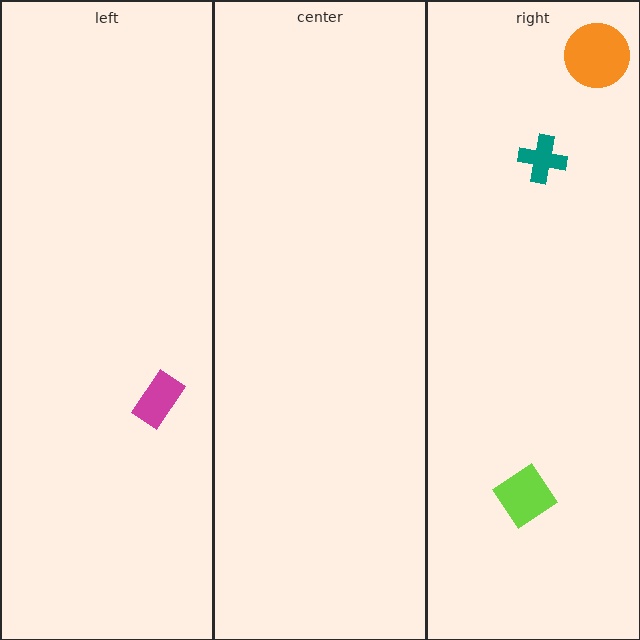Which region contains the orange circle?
The right region.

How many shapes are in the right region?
3.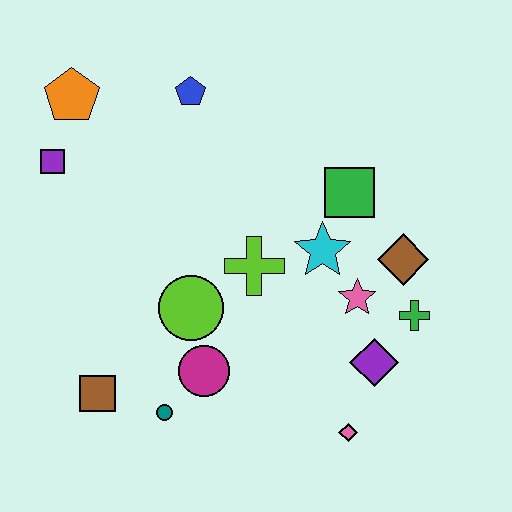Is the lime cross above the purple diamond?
Yes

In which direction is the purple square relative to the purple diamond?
The purple square is to the left of the purple diamond.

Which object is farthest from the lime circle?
The orange pentagon is farthest from the lime circle.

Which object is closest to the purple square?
The orange pentagon is closest to the purple square.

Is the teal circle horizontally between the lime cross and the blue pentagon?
No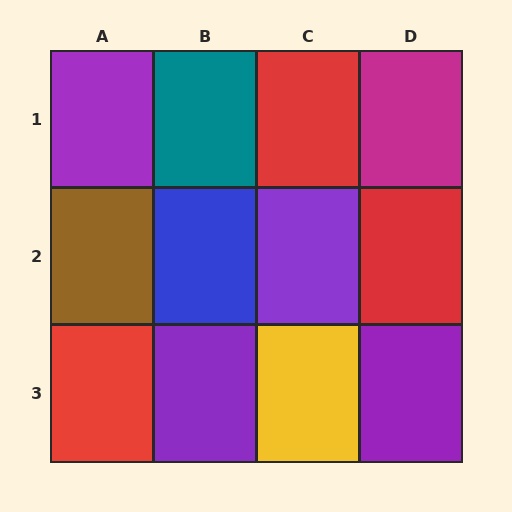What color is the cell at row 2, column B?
Blue.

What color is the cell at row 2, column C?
Purple.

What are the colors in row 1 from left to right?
Purple, teal, red, magenta.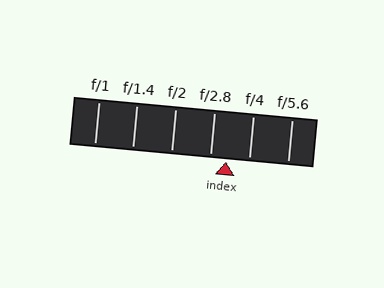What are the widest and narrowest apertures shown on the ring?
The widest aperture shown is f/1 and the narrowest is f/5.6.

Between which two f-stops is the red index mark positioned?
The index mark is between f/2.8 and f/4.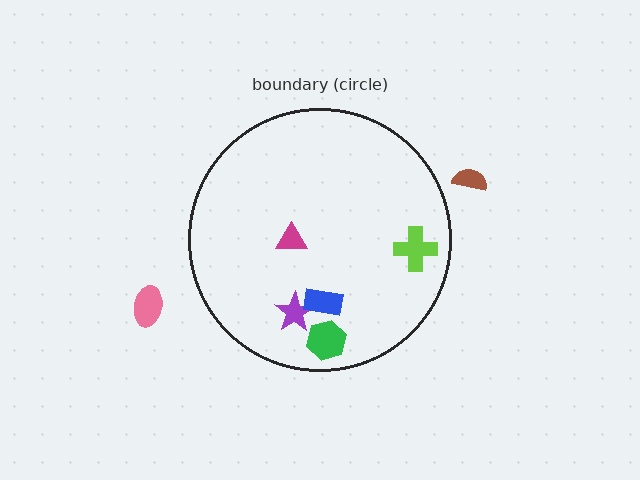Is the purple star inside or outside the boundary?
Inside.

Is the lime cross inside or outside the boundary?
Inside.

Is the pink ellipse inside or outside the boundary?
Outside.